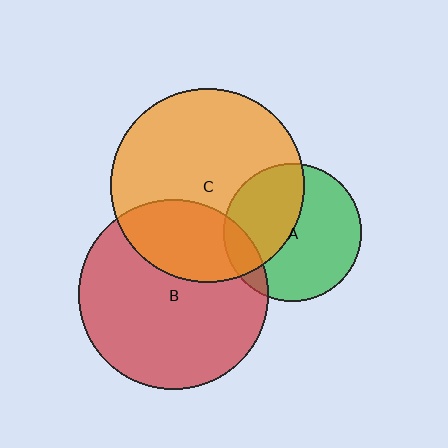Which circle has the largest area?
Circle C (orange).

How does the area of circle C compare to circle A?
Approximately 2.0 times.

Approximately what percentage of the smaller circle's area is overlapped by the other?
Approximately 10%.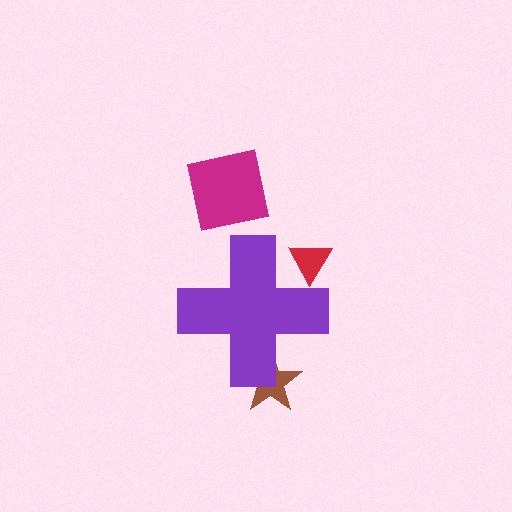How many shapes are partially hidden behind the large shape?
2 shapes are partially hidden.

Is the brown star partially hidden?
Yes, the brown star is partially hidden behind the purple cross.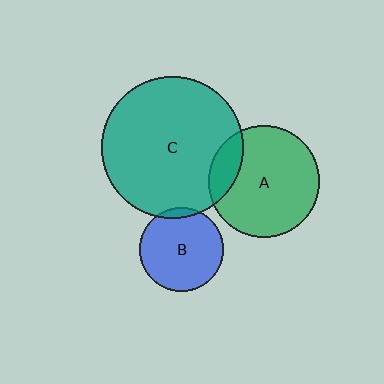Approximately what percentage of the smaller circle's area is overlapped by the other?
Approximately 5%.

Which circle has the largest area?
Circle C (teal).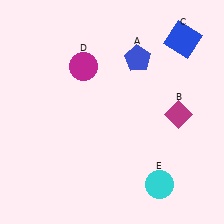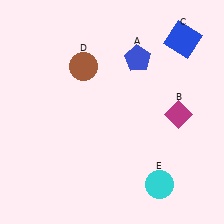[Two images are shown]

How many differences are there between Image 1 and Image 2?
There is 1 difference between the two images.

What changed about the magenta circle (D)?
In Image 1, D is magenta. In Image 2, it changed to brown.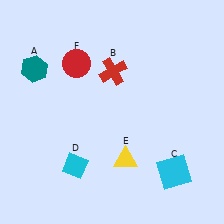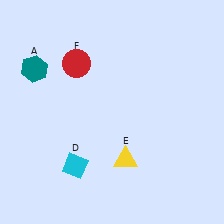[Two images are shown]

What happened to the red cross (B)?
The red cross (B) was removed in Image 2. It was in the top-right area of Image 1.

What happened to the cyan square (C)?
The cyan square (C) was removed in Image 2. It was in the bottom-right area of Image 1.